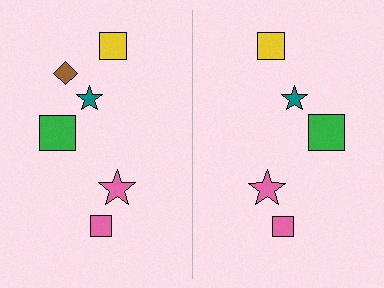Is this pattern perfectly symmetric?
No, the pattern is not perfectly symmetric. A brown diamond is missing from the right side.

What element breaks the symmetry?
A brown diamond is missing from the right side.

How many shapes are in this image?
There are 11 shapes in this image.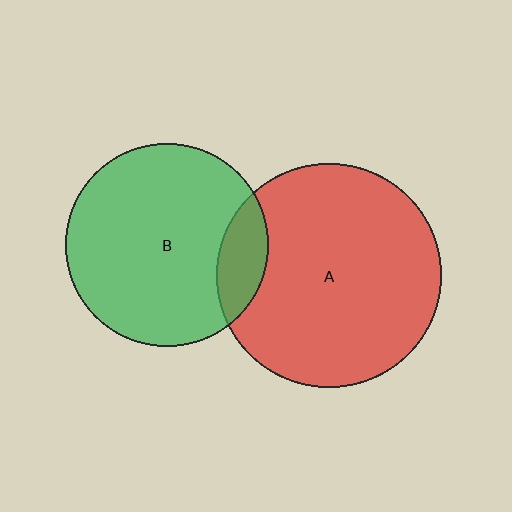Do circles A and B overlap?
Yes.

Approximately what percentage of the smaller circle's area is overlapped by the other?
Approximately 15%.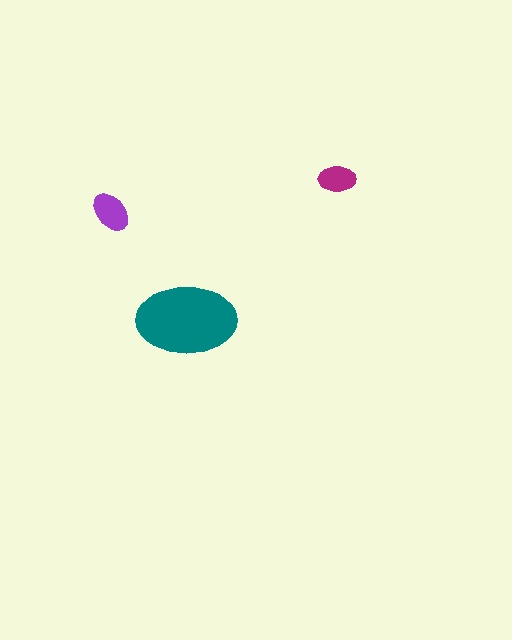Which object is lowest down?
The teal ellipse is bottommost.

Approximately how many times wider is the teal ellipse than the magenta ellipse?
About 2.5 times wider.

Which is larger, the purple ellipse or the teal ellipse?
The teal one.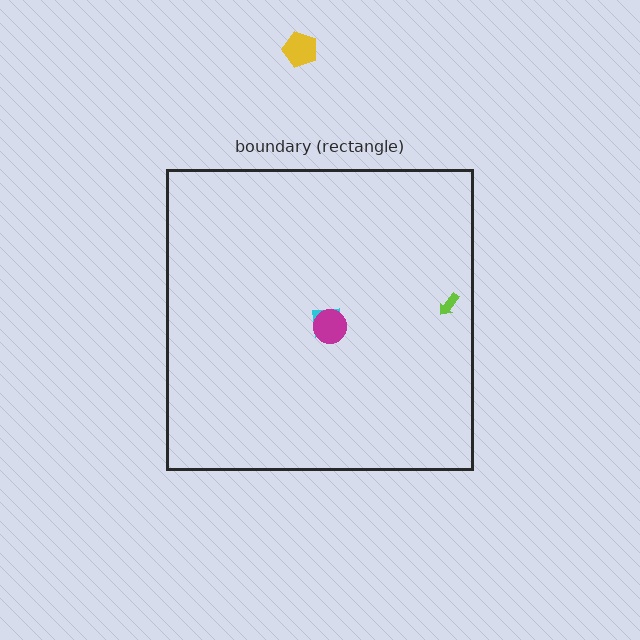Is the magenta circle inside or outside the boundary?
Inside.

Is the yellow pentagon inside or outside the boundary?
Outside.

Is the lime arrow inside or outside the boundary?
Inside.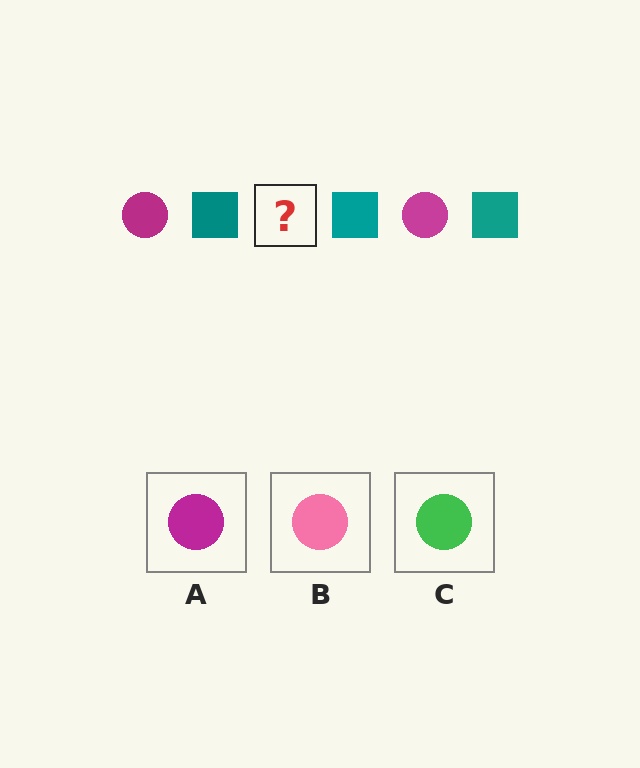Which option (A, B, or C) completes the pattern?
A.